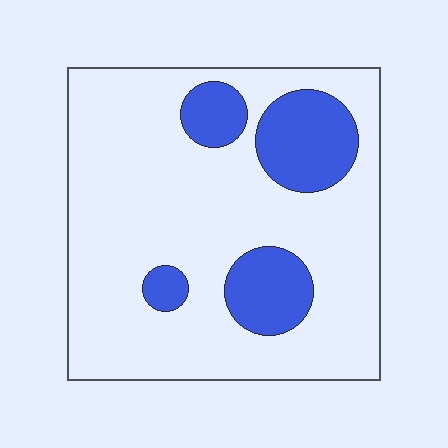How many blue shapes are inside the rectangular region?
4.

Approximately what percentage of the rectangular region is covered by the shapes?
Approximately 20%.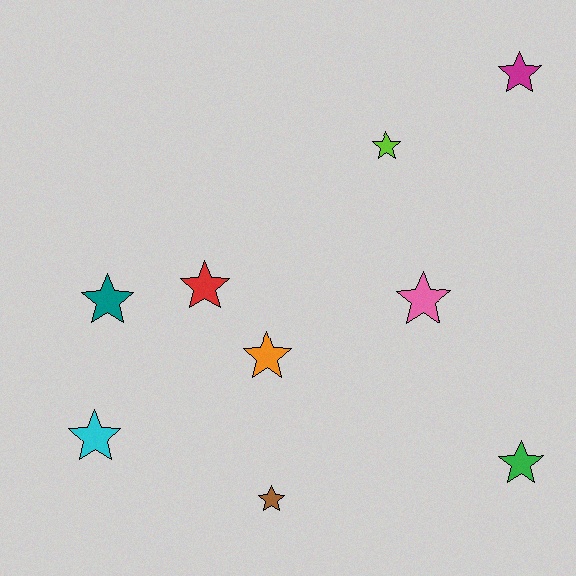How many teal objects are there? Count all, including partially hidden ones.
There is 1 teal object.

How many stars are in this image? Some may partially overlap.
There are 9 stars.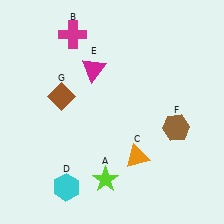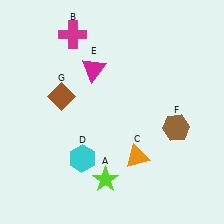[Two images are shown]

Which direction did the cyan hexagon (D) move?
The cyan hexagon (D) moved up.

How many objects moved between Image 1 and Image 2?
1 object moved between the two images.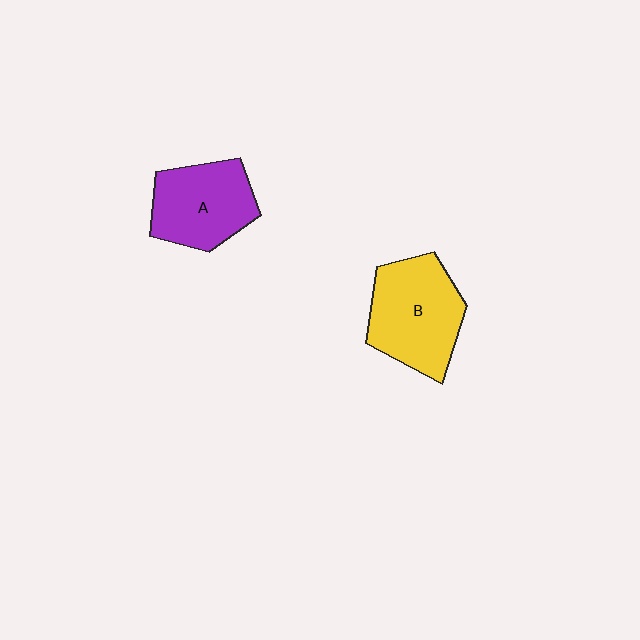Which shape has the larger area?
Shape B (yellow).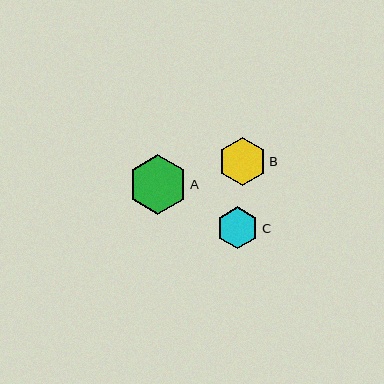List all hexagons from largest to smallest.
From largest to smallest: A, B, C.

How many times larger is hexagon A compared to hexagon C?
Hexagon A is approximately 1.4 times the size of hexagon C.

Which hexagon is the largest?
Hexagon A is the largest with a size of approximately 59 pixels.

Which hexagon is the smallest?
Hexagon C is the smallest with a size of approximately 42 pixels.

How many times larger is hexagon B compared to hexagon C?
Hexagon B is approximately 1.1 times the size of hexagon C.